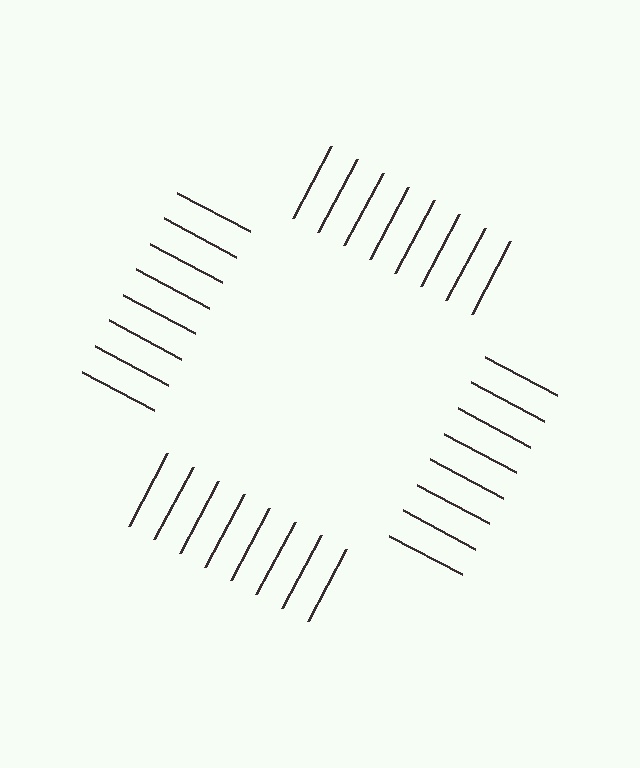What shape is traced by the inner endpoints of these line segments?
An illusory square — the line segments terminate on its edges but no continuous stroke is drawn.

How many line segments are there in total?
32 — 8 along each of the 4 edges.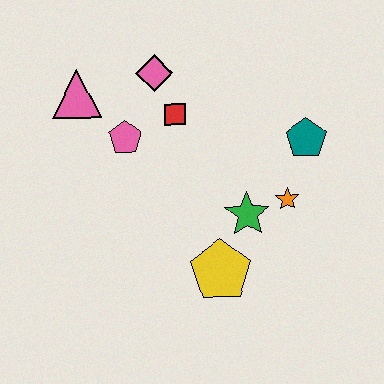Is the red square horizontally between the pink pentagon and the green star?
Yes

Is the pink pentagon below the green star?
No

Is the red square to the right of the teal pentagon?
No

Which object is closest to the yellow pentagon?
The green star is closest to the yellow pentagon.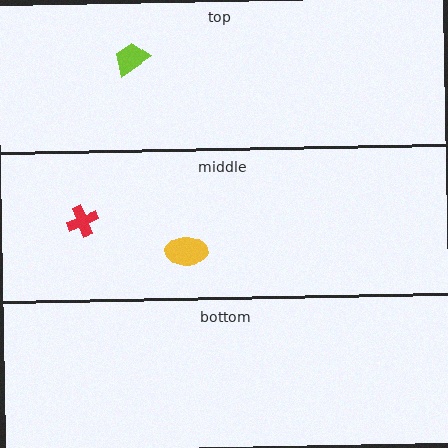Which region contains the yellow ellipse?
The middle region.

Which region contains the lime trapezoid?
The top region.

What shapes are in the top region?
The lime trapezoid.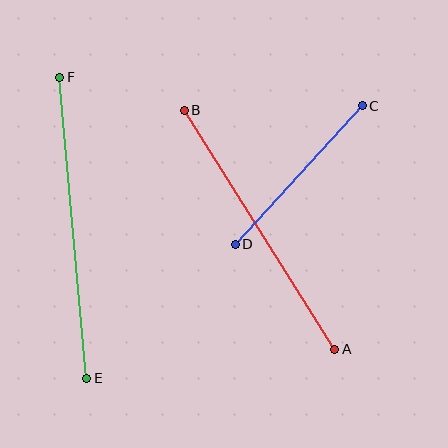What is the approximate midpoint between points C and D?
The midpoint is at approximately (299, 175) pixels.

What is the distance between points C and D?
The distance is approximately 188 pixels.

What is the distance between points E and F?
The distance is approximately 302 pixels.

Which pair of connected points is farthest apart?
Points E and F are farthest apart.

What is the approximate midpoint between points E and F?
The midpoint is at approximately (73, 228) pixels.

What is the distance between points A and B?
The distance is approximately 282 pixels.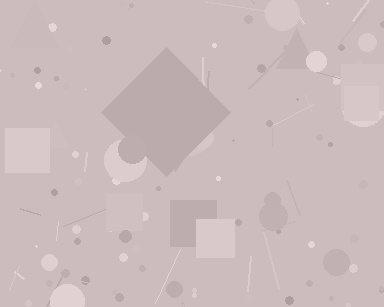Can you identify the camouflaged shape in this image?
The camouflaged shape is a diamond.